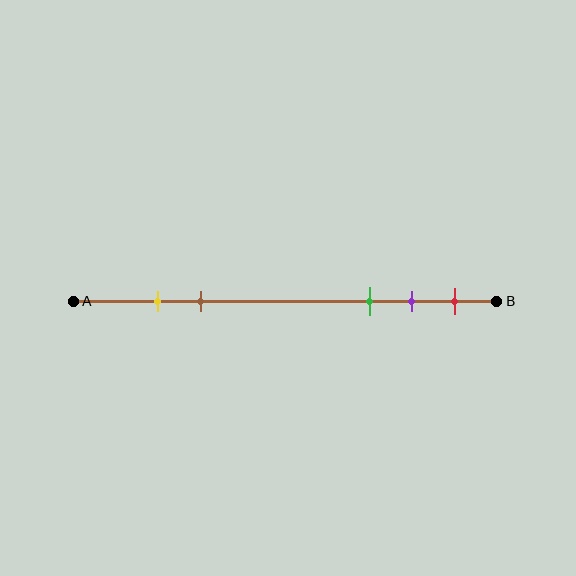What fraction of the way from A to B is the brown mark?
The brown mark is approximately 30% (0.3) of the way from A to B.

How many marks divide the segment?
There are 5 marks dividing the segment.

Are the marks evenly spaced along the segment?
No, the marks are not evenly spaced.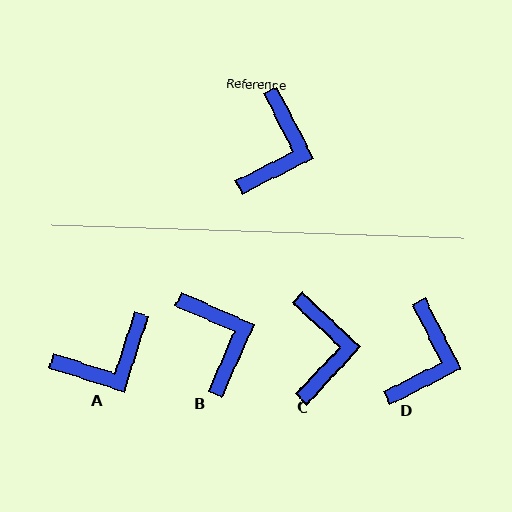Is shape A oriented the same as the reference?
No, it is off by about 45 degrees.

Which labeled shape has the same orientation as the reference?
D.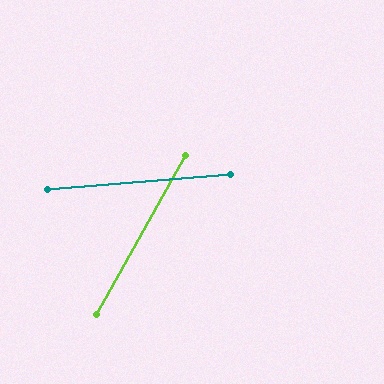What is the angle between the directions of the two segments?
Approximately 56 degrees.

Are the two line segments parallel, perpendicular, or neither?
Neither parallel nor perpendicular — they differ by about 56°.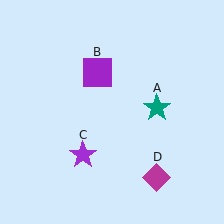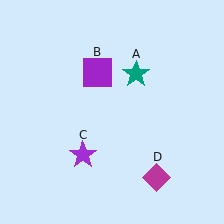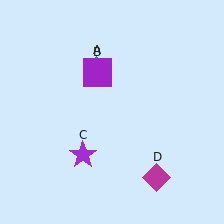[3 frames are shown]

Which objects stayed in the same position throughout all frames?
Purple square (object B) and purple star (object C) and magenta diamond (object D) remained stationary.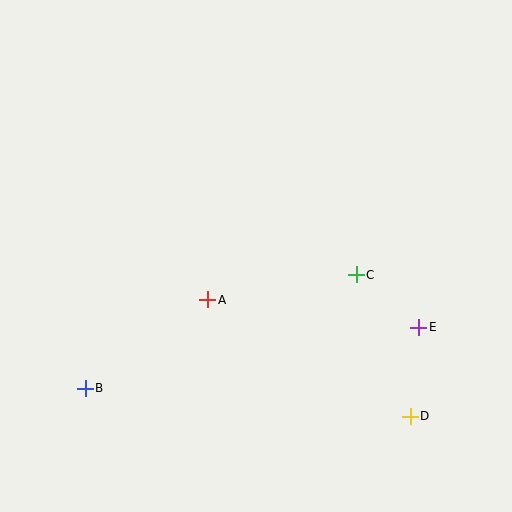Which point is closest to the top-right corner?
Point C is closest to the top-right corner.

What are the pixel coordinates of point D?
Point D is at (410, 416).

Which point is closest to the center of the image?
Point A at (208, 300) is closest to the center.